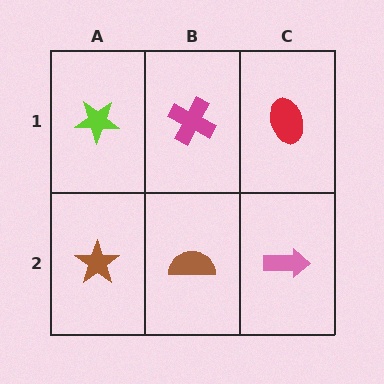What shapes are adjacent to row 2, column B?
A magenta cross (row 1, column B), a brown star (row 2, column A), a pink arrow (row 2, column C).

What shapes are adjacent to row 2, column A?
A lime star (row 1, column A), a brown semicircle (row 2, column B).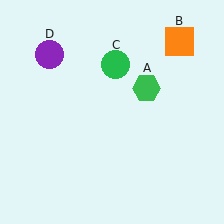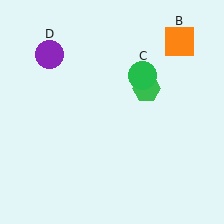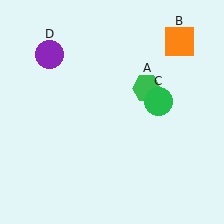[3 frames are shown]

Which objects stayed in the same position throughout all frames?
Green hexagon (object A) and orange square (object B) and purple circle (object D) remained stationary.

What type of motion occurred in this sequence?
The green circle (object C) rotated clockwise around the center of the scene.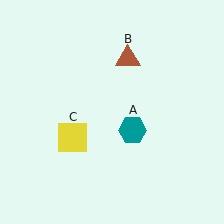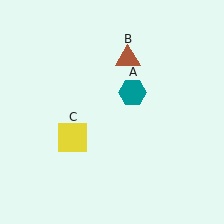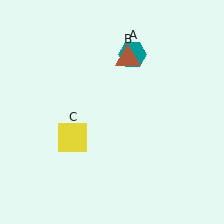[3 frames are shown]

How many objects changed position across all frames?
1 object changed position: teal hexagon (object A).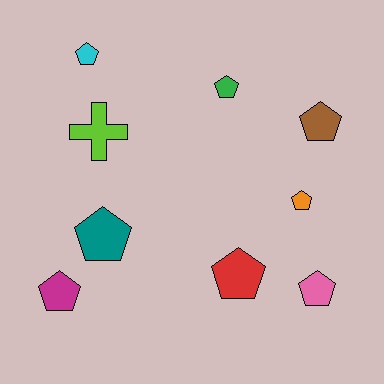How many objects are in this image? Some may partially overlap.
There are 9 objects.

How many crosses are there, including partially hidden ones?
There is 1 cross.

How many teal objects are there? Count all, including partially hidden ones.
There is 1 teal object.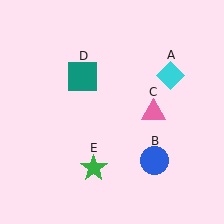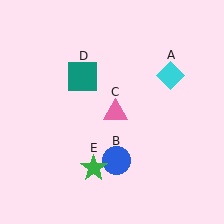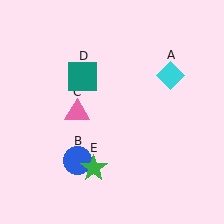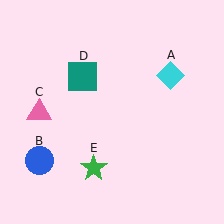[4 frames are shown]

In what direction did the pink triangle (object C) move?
The pink triangle (object C) moved left.